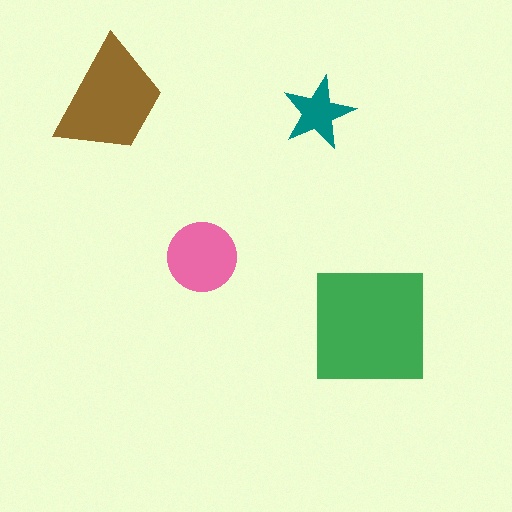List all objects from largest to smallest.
The green square, the brown trapezoid, the pink circle, the teal star.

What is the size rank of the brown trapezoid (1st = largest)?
2nd.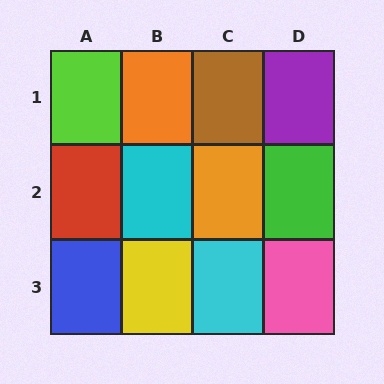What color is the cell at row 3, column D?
Pink.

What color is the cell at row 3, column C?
Cyan.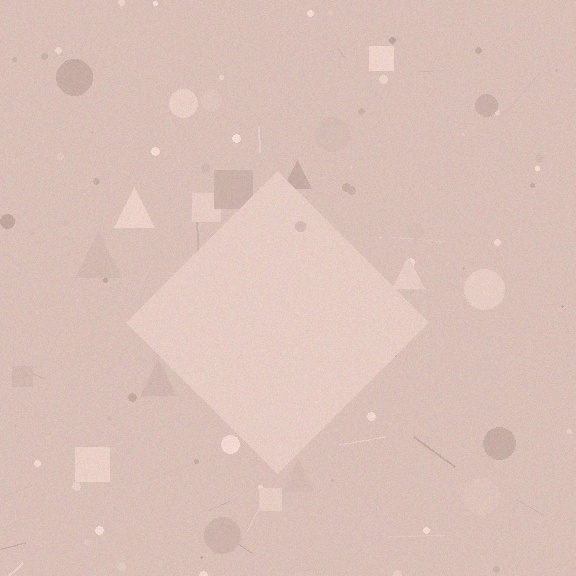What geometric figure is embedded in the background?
A diamond is embedded in the background.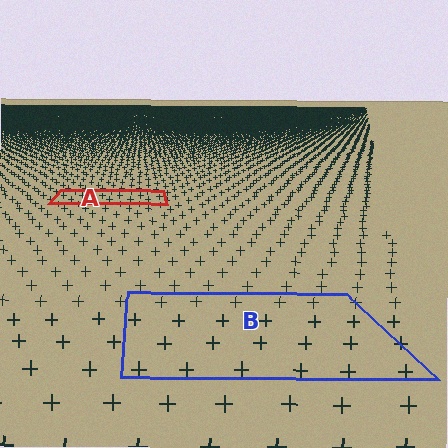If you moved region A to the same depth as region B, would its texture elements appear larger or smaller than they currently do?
They would appear larger. At a closer depth, the same texture elements are projected at a bigger on-screen size.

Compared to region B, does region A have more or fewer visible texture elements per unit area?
Region A has more texture elements per unit area — they are packed more densely because it is farther away.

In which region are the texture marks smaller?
The texture marks are smaller in region A, because it is farther away.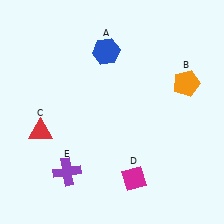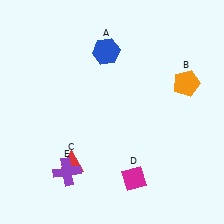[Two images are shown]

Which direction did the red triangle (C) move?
The red triangle (C) moved down.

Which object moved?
The red triangle (C) moved down.